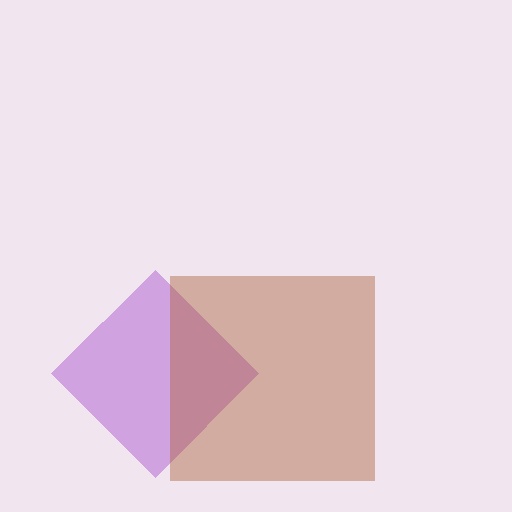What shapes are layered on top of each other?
The layered shapes are: a purple diamond, a brown square.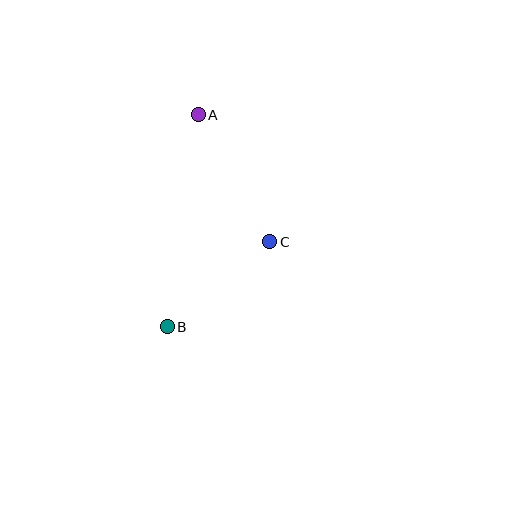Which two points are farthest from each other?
Points A and B are farthest from each other.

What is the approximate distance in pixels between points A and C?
The distance between A and C is approximately 146 pixels.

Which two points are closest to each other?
Points B and C are closest to each other.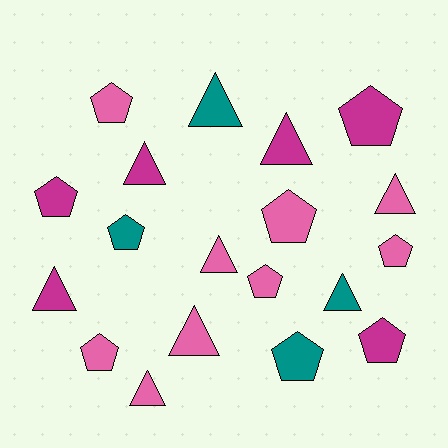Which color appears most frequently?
Pink, with 9 objects.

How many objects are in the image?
There are 19 objects.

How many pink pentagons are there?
There are 5 pink pentagons.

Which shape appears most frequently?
Pentagon, with 10 objects.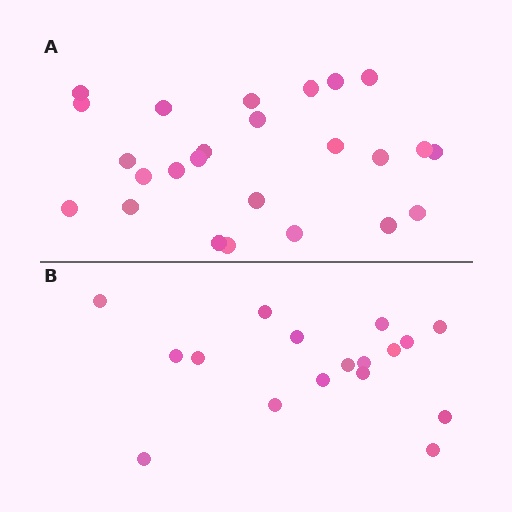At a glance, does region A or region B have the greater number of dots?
Region A (the top region) has more dots.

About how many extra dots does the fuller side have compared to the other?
Region A has roughly 8 or so more dots than region B.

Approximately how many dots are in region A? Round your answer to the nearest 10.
About 20 dots. (The exact count is 25, which rounds to 20.)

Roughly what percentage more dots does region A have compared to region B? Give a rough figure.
About 45% more.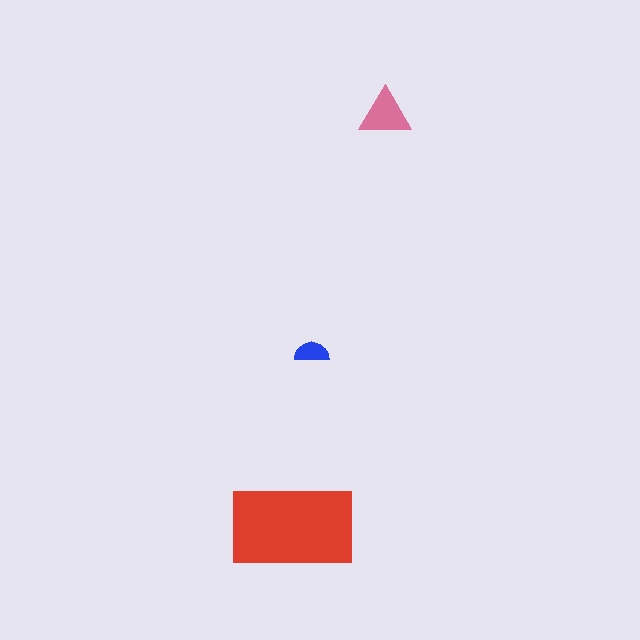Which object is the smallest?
The blue semicircle.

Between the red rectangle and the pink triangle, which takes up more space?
The red rectangle.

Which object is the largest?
The red rectangle.